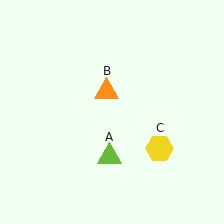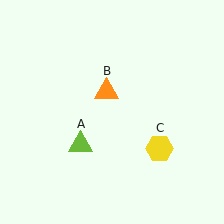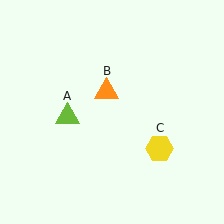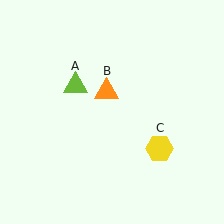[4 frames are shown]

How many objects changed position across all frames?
1 object changed position: lime triangle (object A).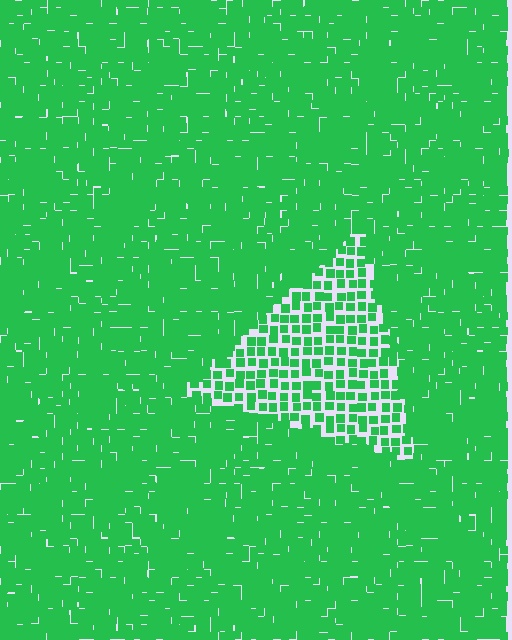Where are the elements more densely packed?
The elements are more densely packed outside the triangle boundary.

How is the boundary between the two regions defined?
The boundary is defined by a change in element density (approximately 2.0x ratio). All elements are the same color, size, and shape.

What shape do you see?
I see a triangle.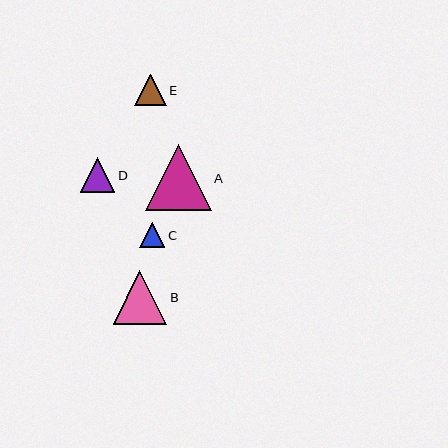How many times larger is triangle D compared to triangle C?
Triangle D is approximately 1.4 times the size of triangle C.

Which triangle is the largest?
Triangle A is the largest with a size of approximately 66 pixels.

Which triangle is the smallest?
Triangle C is the smallest with a size of approximately 25 pixels.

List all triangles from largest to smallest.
From largest to smallest: A, B, D, E, C.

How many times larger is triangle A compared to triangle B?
Triangle A is approximately 1.2 times the size of triangle B.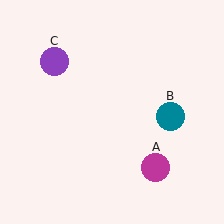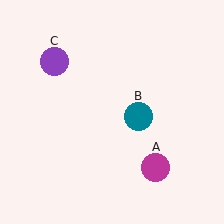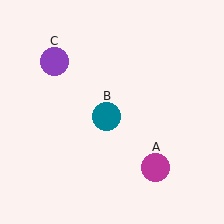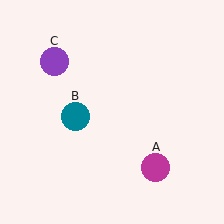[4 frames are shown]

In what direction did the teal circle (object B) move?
The teal circle (object B) moved left.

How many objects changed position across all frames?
1 object changed position: teal circle (object B).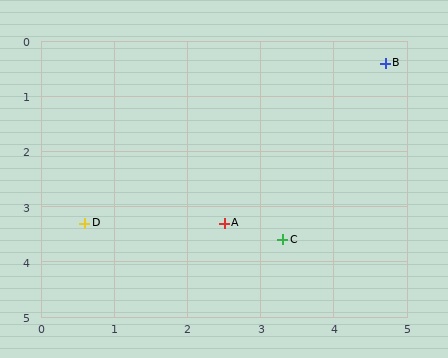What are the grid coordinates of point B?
Point B is at approximately (4.7, 0.4).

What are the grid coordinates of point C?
Point C is at approximately (3.3, 3.6).